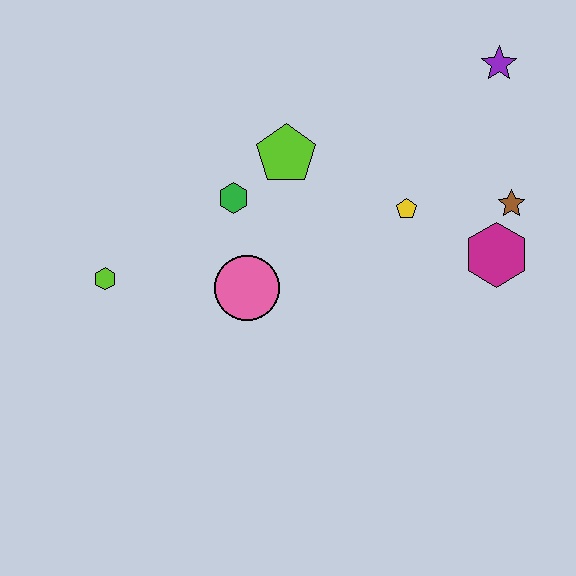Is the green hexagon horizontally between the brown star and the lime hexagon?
Yes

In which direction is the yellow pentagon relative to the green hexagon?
The yellow pentagon is to the right of the green hexagon.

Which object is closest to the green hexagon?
The lime pentagon is closest to the green hexagon.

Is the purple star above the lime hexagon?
Yes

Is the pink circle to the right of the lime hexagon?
Yes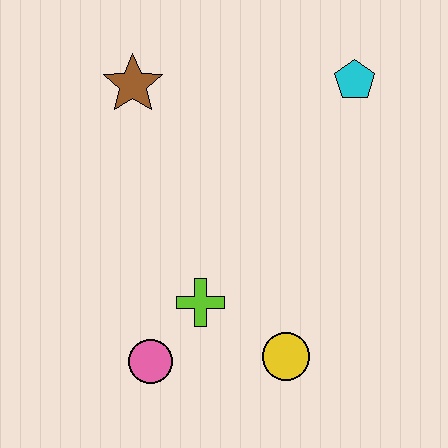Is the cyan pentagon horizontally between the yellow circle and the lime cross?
No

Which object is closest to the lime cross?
The pink circle is closest to the lime cross.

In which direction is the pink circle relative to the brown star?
The pink circle is below the brown star.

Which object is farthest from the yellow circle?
The brown star is farthest from the yellow circle.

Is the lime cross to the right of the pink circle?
Yes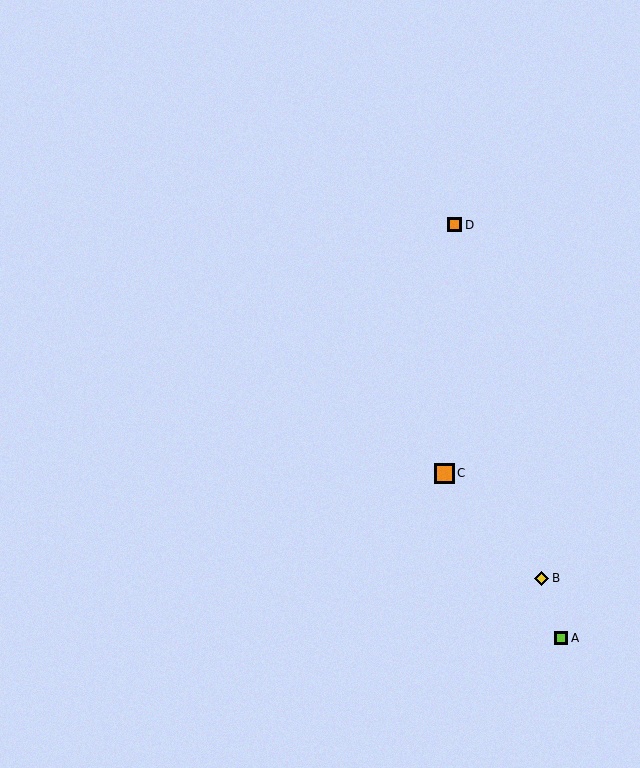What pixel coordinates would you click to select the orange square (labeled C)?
Click at (445, 473) to select the orange square C.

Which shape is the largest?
The orange square (labeled C) is the largest.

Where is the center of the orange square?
The center of the orange square is at (455, 225).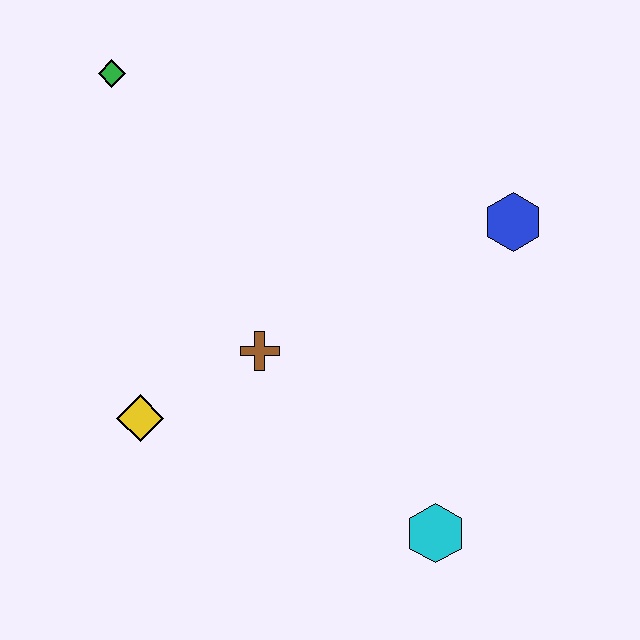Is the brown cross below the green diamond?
Yes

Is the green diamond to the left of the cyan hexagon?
Yes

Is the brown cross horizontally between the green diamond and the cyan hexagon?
Yes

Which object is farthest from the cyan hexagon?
The green diamond is farthest from the cyan hexagon.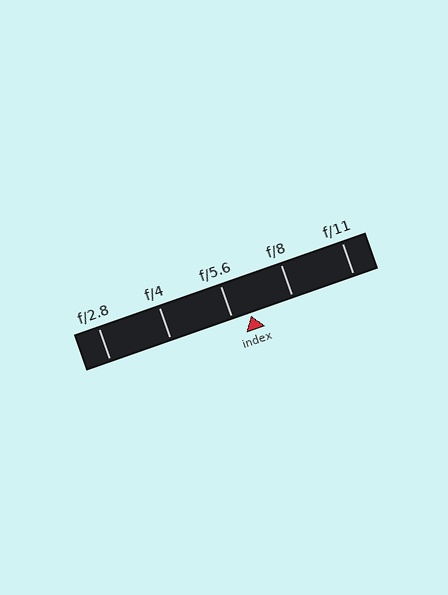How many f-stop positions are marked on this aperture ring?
There are 5 f-stop positions marked.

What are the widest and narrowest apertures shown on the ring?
The widest aperture shown is f/2.8 and the narrowest is f/11.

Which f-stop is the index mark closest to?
The index mark is closest to f/5.6.